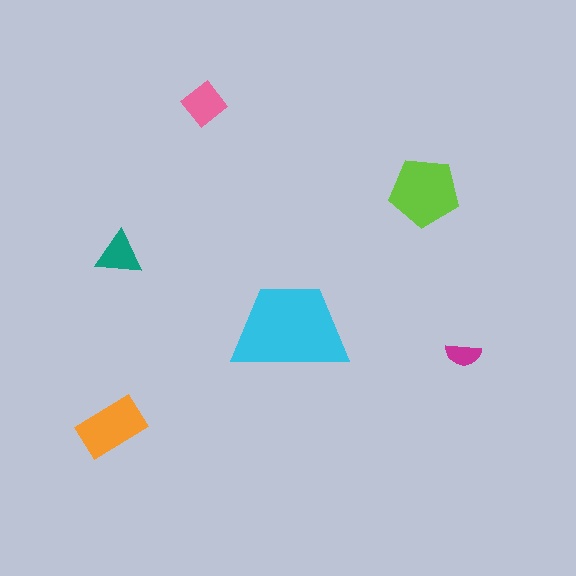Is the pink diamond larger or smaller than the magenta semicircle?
Larger.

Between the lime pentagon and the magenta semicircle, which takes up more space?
The lime pentagon.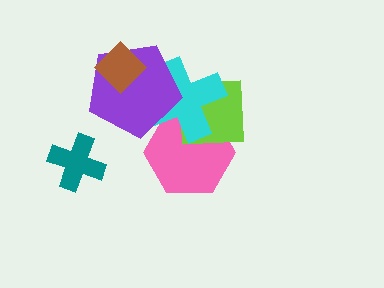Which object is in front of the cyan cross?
The purple pentagon is in front of the cyan cross.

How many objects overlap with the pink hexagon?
3 objects overlap with the pink hexagon.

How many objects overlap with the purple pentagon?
4 objects overlap with the purple pentagon.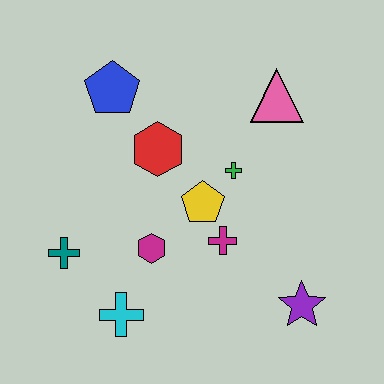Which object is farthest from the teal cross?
The pink triangle is farthest from the teal cross.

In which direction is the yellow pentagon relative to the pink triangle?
The yellow pentagon is below the pink triangle.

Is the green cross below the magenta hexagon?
No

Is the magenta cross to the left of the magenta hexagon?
No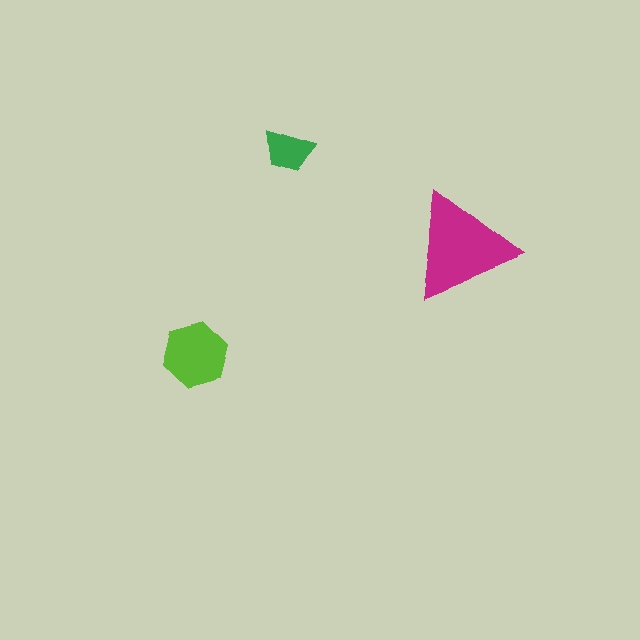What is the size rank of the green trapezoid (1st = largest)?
3rd.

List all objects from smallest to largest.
The green trapezoid, the lime hexagon, the magenta triangle.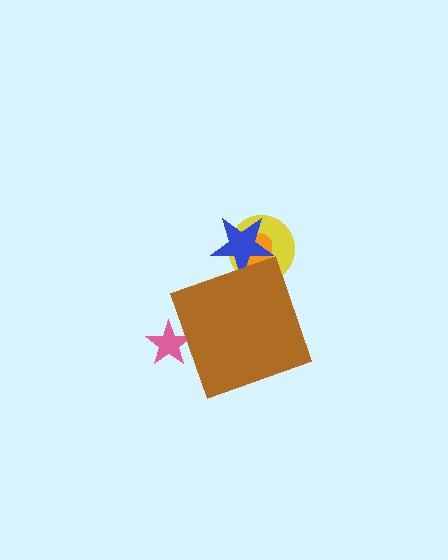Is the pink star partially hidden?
Yes, the pink star is partially hidden behind the brown diamond.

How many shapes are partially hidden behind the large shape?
4 shapes are partially hidden.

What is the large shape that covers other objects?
A brown diamond.